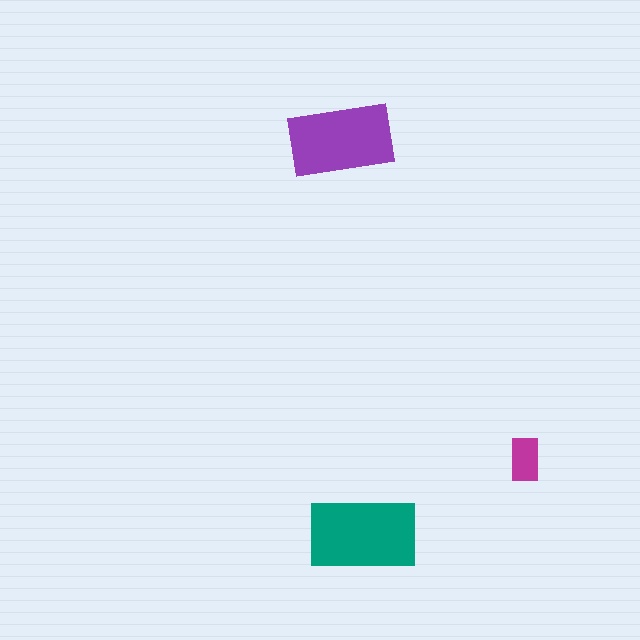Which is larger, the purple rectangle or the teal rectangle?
The teal one.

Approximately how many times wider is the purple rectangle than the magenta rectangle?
About 2.5 times wider.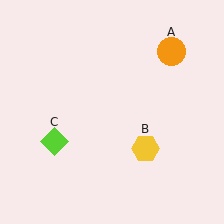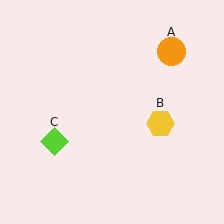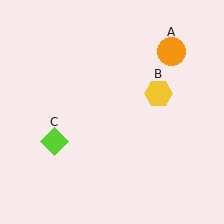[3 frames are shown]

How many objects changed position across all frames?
1 object changed position: yellow hexagon (object B).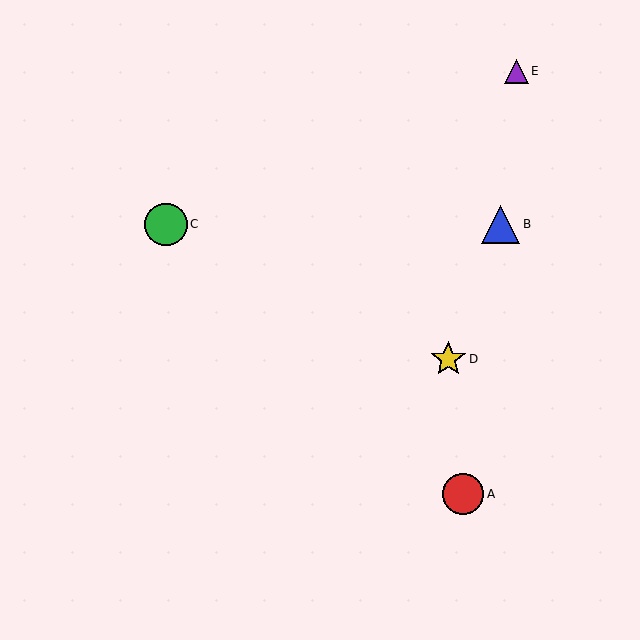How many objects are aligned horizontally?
2 objects (B, C) are aligned horizontally.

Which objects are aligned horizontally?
Objects B, C are aligned horizontally.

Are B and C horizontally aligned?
Yes, both are at y≈224.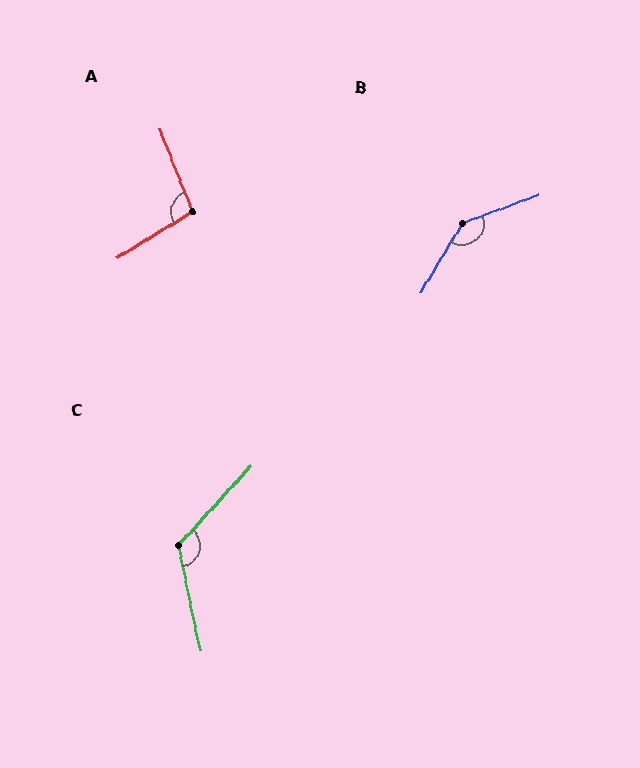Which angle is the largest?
B, at approximately 141 degrees.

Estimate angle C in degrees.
Approximately 125 degrees.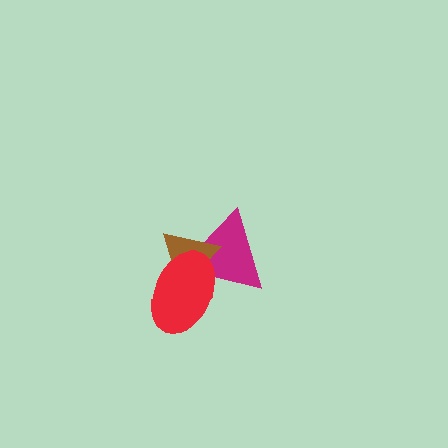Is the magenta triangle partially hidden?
Yes, it is partially covered by another shape.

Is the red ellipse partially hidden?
No, no other shape covers it.